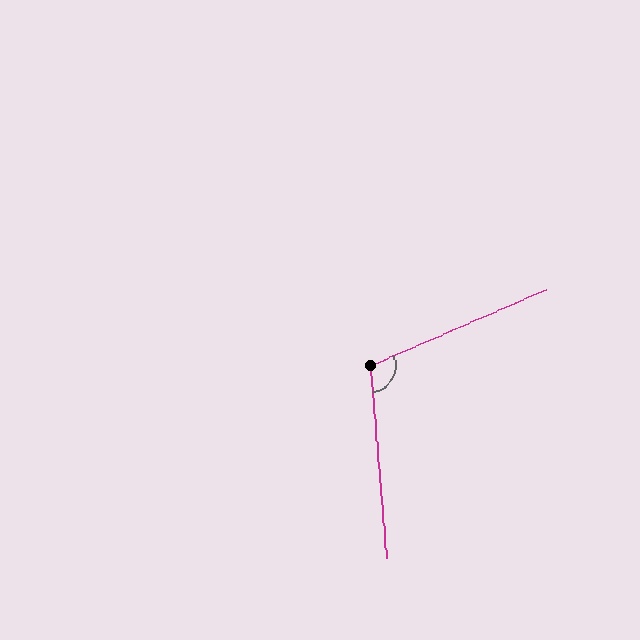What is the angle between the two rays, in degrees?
Approximately 108 degrees.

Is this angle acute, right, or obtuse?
It is obtuse.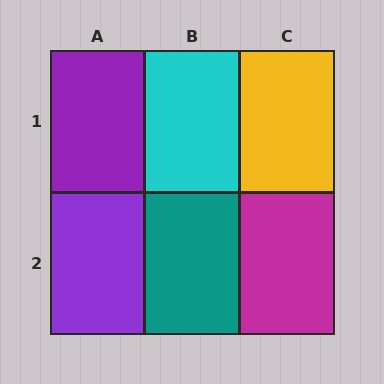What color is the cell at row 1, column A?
Purple.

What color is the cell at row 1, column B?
Cyan.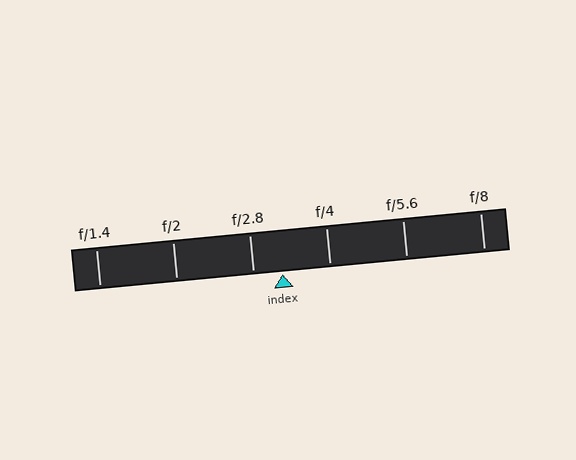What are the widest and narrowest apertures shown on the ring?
The widest aperture shown is f/1.4 and the narrowest is f/8.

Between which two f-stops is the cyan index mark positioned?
The index mark is between f/2.8 and f/4.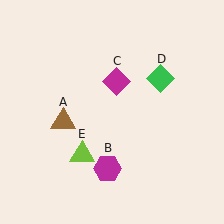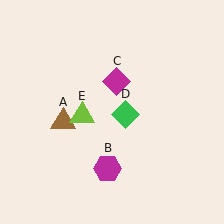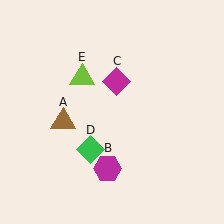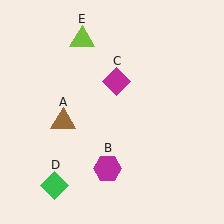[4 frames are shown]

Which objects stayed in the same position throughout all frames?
Brown triangle (object A) and magenta hexagon (object B) and magenta diamond (object C) remained stationary.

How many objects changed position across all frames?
2 objects changed position: green diamond (object D), lime triangle (object E).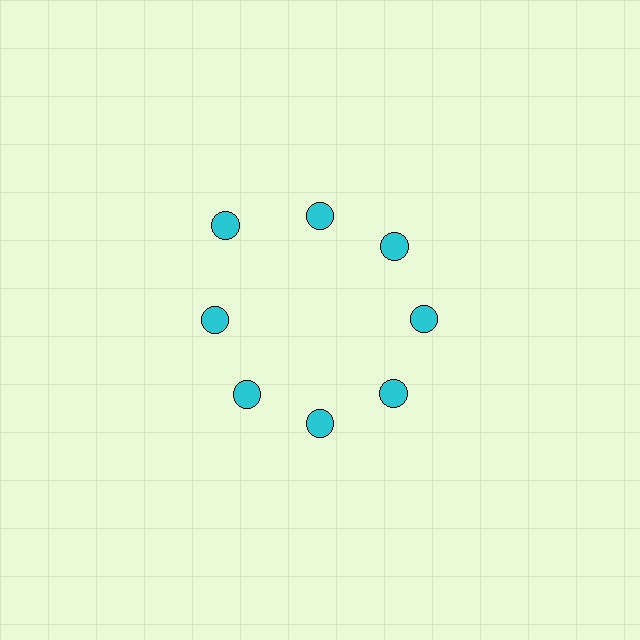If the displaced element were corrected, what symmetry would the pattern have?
It would have 8-fold rotational symmetry — the pattern would map onto itself every 45 degrees.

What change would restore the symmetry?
The symmetry would be restored by moving it inward, back onto the ring so that all 8 circles sit at equal angles and equal distance from the center.